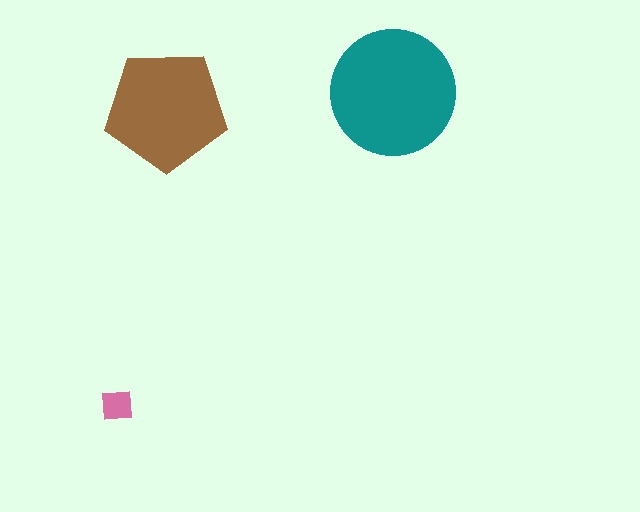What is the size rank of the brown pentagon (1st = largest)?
2nd.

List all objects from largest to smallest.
The teal circle, the brown pentagon, the pink square.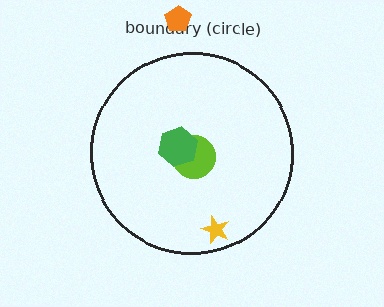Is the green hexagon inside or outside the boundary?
Inside.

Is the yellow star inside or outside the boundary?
Inside.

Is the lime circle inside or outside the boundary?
Inside.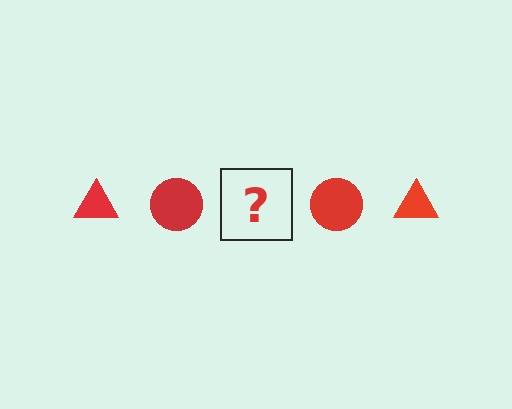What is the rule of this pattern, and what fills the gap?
The rule is that the pattern cycles through triangle, circle shapes in red. The gap should be filled with a red triangle.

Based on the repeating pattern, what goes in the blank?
The blank should be a red triangle.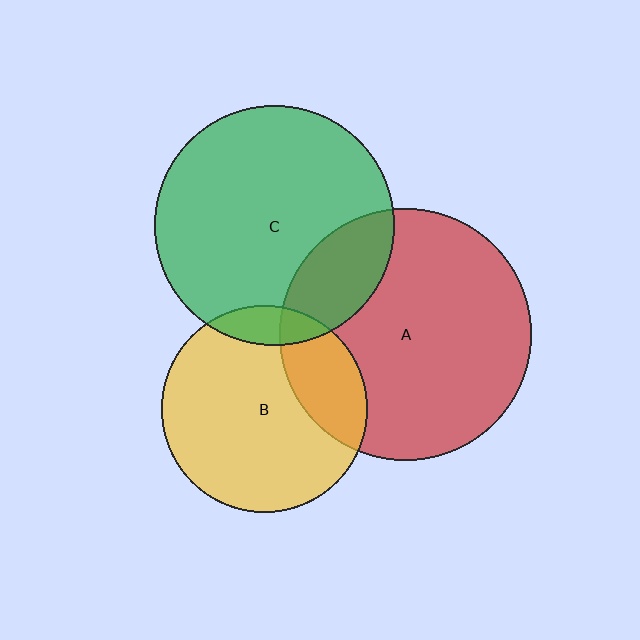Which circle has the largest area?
Circle A (red).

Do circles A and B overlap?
Yes.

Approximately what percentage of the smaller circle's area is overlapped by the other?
Approximately 25%.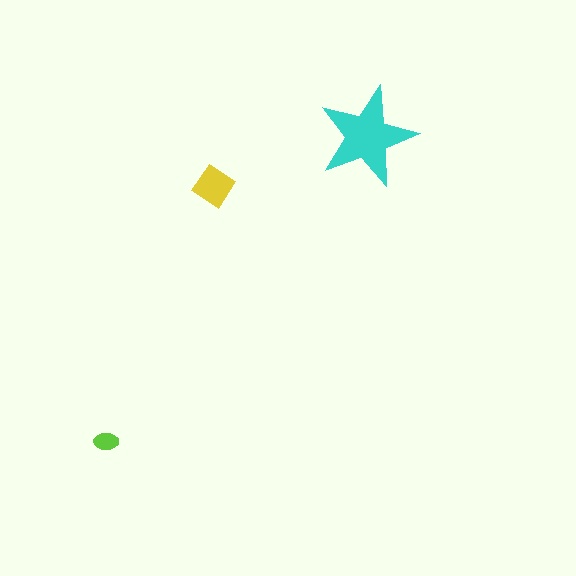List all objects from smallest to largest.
The lime ellipse, the yellow diamond, the cyan star.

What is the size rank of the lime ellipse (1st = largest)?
3rd.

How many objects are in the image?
There are 3 objects in the image.